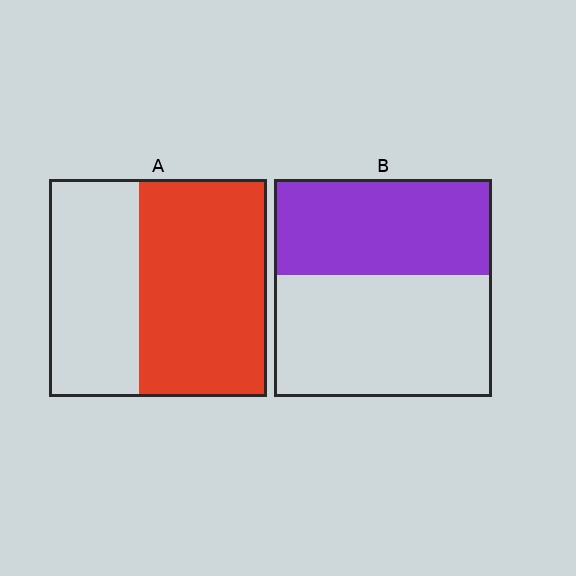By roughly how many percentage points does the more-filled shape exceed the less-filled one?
By roughly 15 percentage points (A over B).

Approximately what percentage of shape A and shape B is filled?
A is approximately 60% and B is approximately 45%.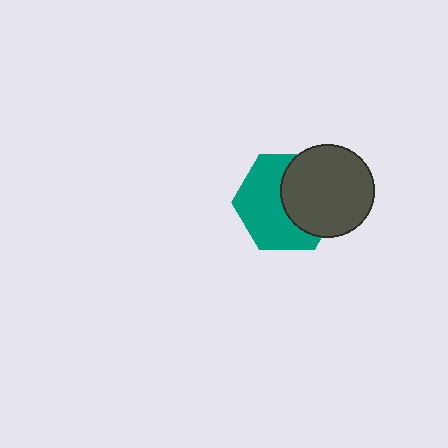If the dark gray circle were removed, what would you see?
You would see the complete teal hexagon.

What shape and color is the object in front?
The object in front is a dark gray circle.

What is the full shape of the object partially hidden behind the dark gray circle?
The partially hidden object is a teal hexagon.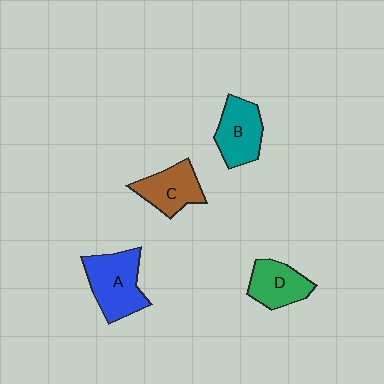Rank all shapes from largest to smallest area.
From largest to smallest: A (blue), B (teal), C (brown), D (green).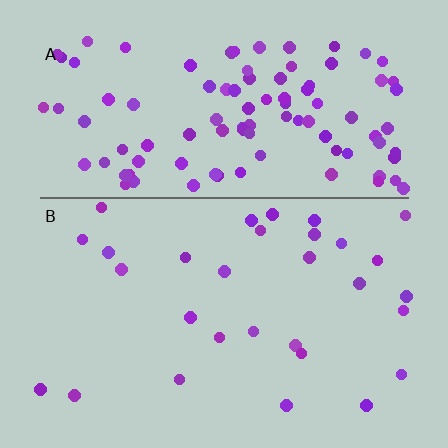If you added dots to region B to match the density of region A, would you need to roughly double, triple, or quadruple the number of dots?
Approximately triple.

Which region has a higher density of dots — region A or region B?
A (the top).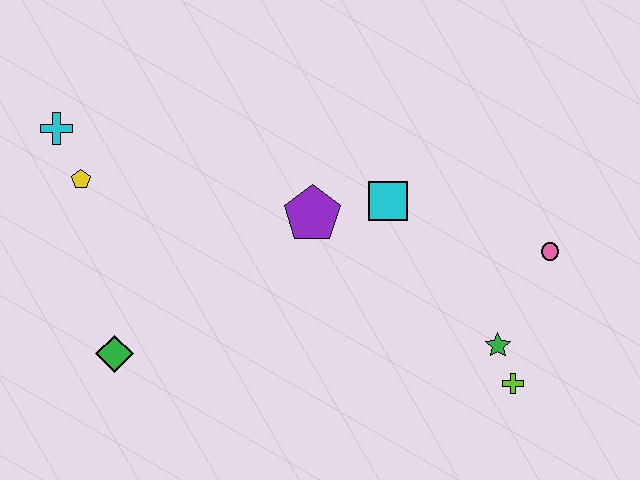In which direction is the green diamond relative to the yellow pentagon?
The green diamond is below the yellow pentagon.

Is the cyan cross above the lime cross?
Yes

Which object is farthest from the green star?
The cyan cross is farthest from the green star.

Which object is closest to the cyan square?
The purple pentagon is closest to the cyan square.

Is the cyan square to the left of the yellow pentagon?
No